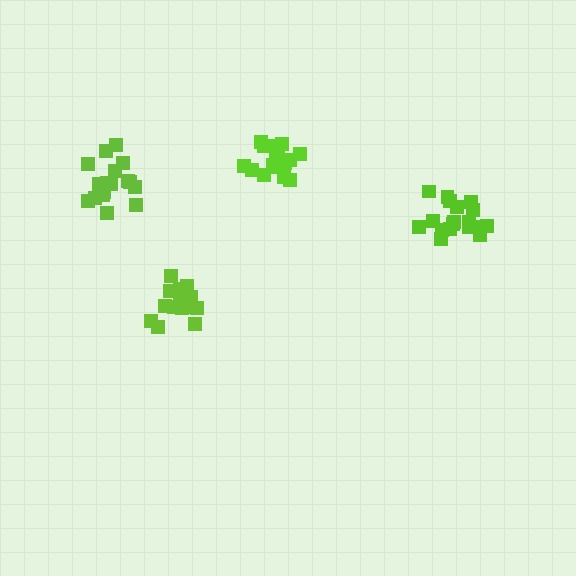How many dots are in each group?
Group 1: 18 dots, Group 2: 16 dots, Group 3: 18 dots, Group 4: 15 dots (67 total).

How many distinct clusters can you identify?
There are 4 distinct clusters.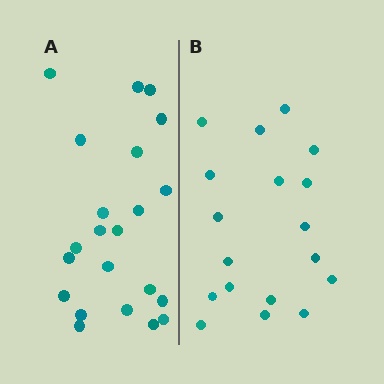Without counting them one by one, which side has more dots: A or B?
Region A (the left region) has more dots.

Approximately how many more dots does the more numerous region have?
Region A has about 4 more dots than region B.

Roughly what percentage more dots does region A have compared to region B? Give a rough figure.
About 20% more.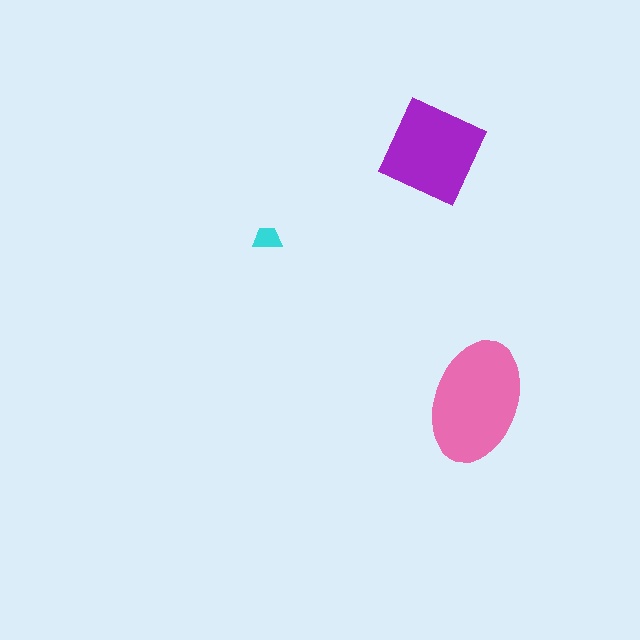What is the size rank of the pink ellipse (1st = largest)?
1st.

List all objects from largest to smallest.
The pink ellipse, the purple diamond, the cyan trapezoid.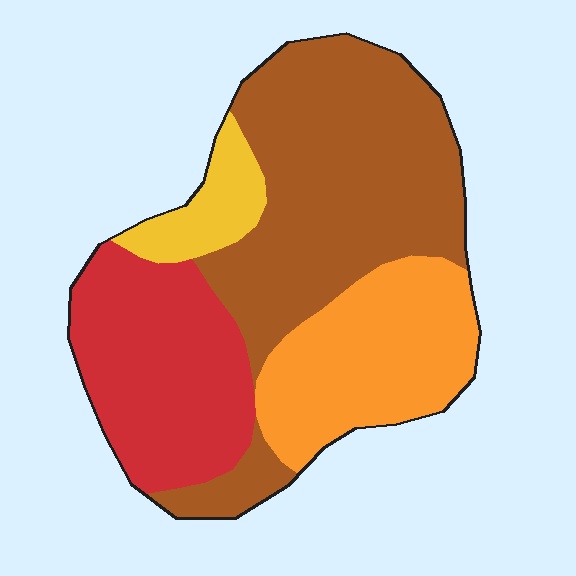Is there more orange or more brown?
Brown.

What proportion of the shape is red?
Red covers around 25% of the shape.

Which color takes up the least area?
Yellow, at roughly 5%.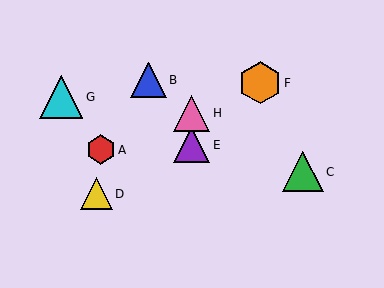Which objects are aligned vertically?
Objects E, H are aligned vertically.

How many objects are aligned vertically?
2 objects (E, H) are aligned vertically.